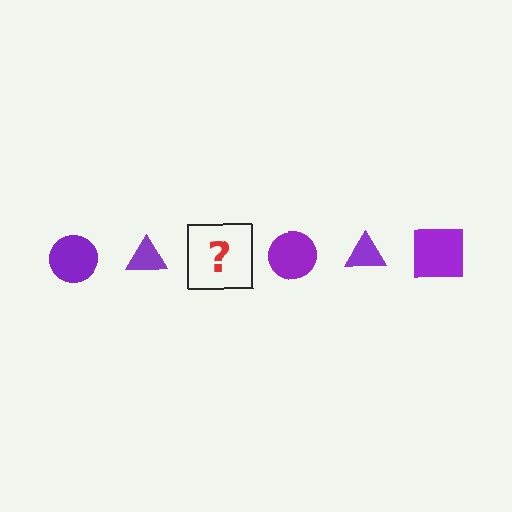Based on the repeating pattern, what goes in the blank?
The blank should be a purple square.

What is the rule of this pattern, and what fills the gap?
The rule is that the pattern cycles through circle, triangle, square shapes in purple. The gap should be filled with a purple square.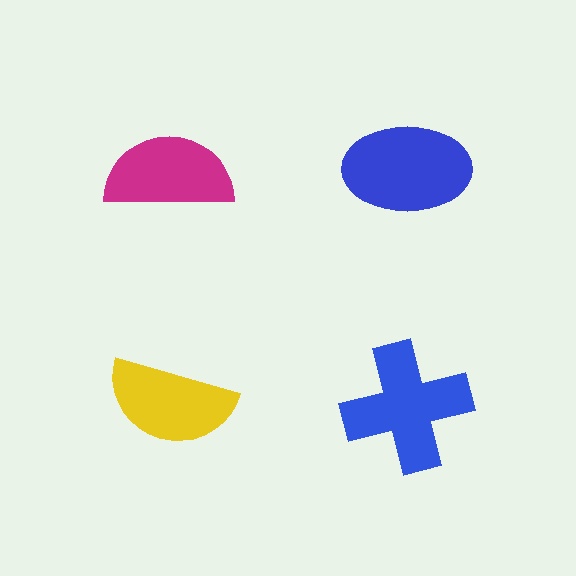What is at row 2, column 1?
A yellow semicircle.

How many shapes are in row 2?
2 shapes.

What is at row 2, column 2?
A blue cross.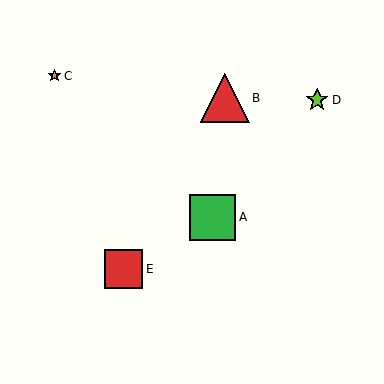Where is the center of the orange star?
The center of the orange star is at (54, 76).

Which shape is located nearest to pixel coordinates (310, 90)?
The lime star (labeled D) at (317, 100) is nearest to that location.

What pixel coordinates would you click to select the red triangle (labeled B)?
Click at (225, 98) to select the red triangle B.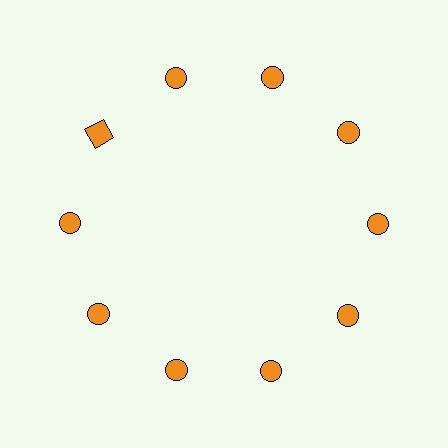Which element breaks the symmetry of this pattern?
The orange square at roughly the 10 o'clock position breaks the symmetry. All other shapes are orange circles.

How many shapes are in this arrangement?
There are 10 shapes arranged in a ring pattern.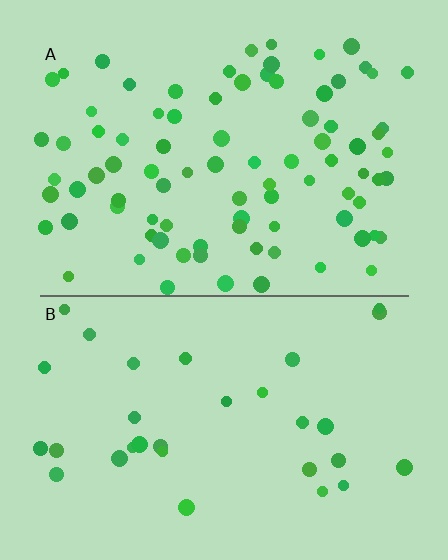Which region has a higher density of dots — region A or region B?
A (the top).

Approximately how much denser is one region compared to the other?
Approximately 2.8× — region A over region B.